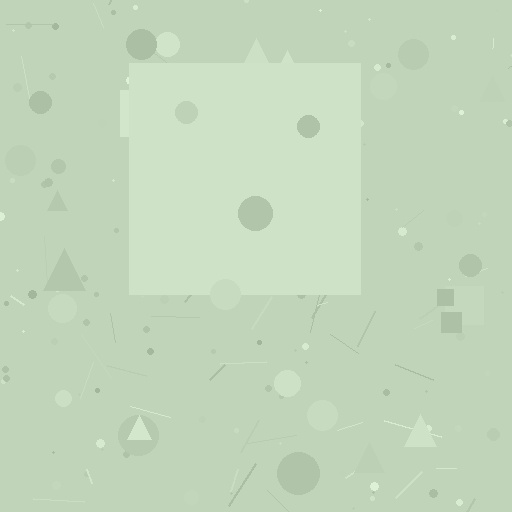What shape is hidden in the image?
A square is hidden in the image.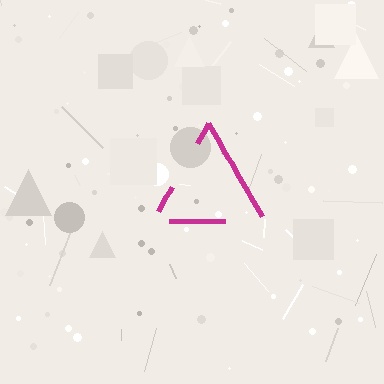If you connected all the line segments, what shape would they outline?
They would outline a triangle.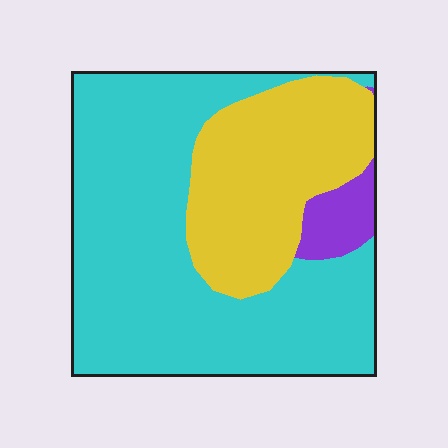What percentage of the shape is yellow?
Yellow covers roughly 30% of the shape.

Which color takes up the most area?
Cyan, at roughly 65%.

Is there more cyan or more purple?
Cyan.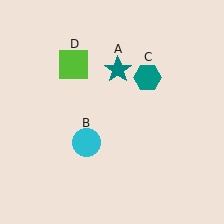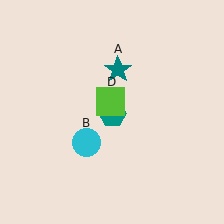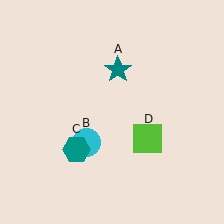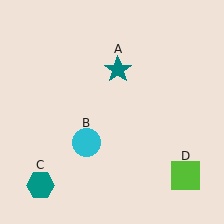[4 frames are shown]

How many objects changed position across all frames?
2 objects changed position: teal hexagon (object C), lime square (object D).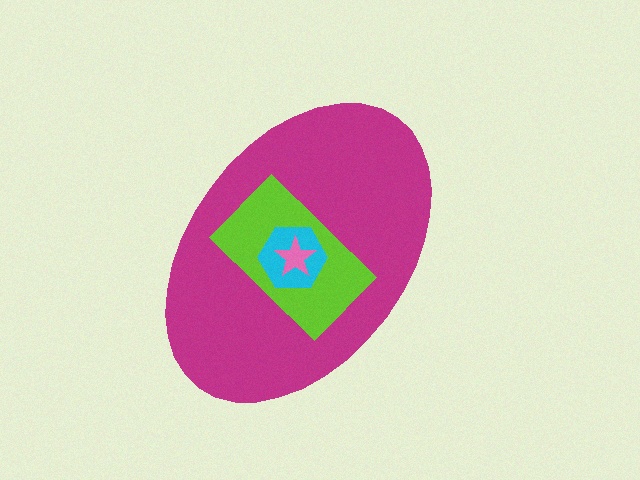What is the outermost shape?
The magenta ellipse.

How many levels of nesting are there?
4.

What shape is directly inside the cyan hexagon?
The pink star.